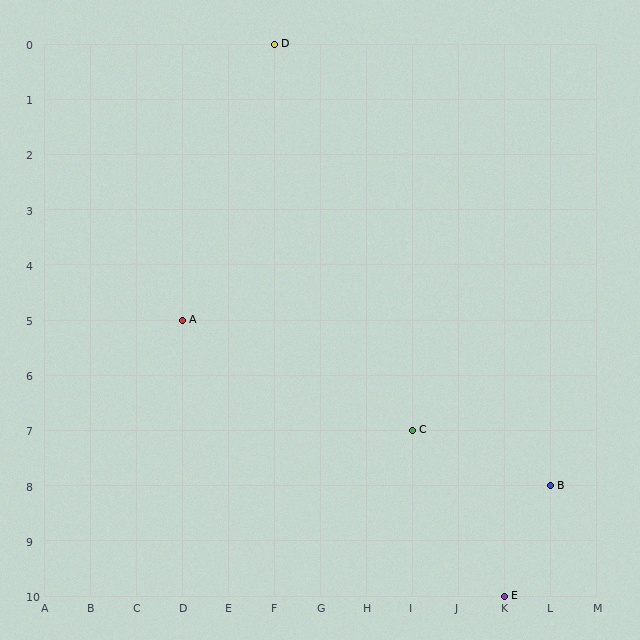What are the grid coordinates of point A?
Point A is at grid coordinates (D, 5).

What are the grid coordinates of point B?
Point B is at grid coordinates (L, 8).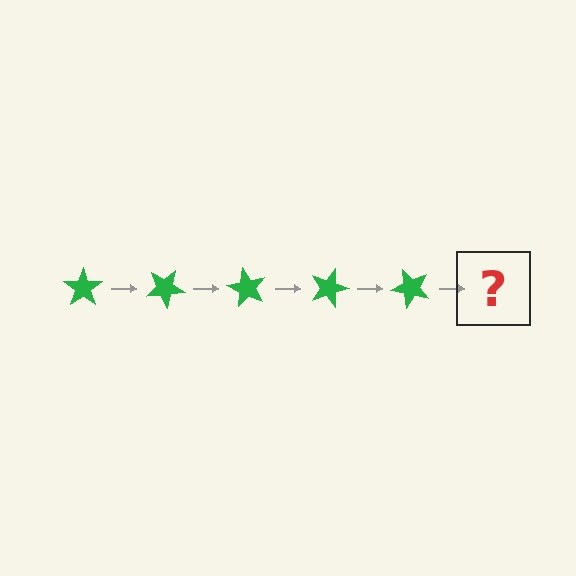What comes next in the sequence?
The next element should be a green star rotated 150 degrees.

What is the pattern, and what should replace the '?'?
The pattern is that the star rotates 30 degrees each step. The '?' should be a green star rotated 150 degrees.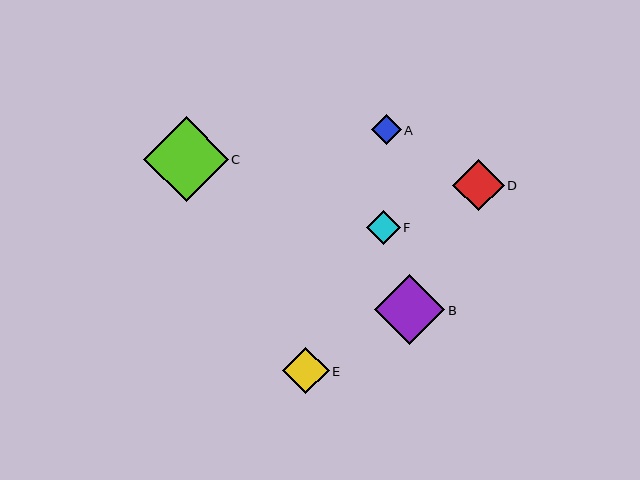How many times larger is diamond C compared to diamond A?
Diamond C is approximately 2.8 times the size of diamond A.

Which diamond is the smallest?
Diamond A is the smallest with a size of approximately 30 pixels.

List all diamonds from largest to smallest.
From largest to smallest: C, B, D, E, F, A.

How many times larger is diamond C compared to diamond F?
Diamond C is approximately 2.5 times the size of diamond F.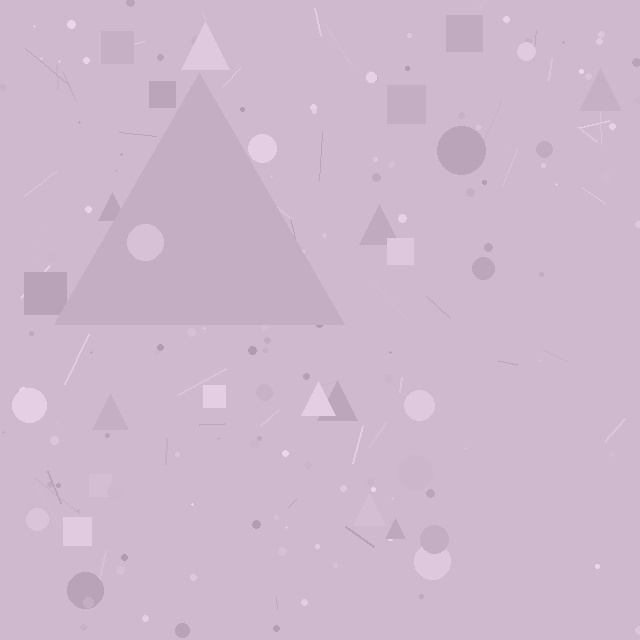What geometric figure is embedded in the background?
A triangle is embedded in the background.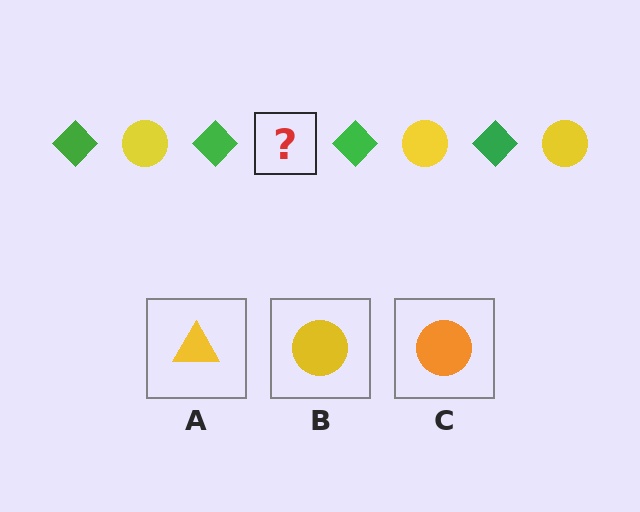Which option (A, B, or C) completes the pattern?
B.